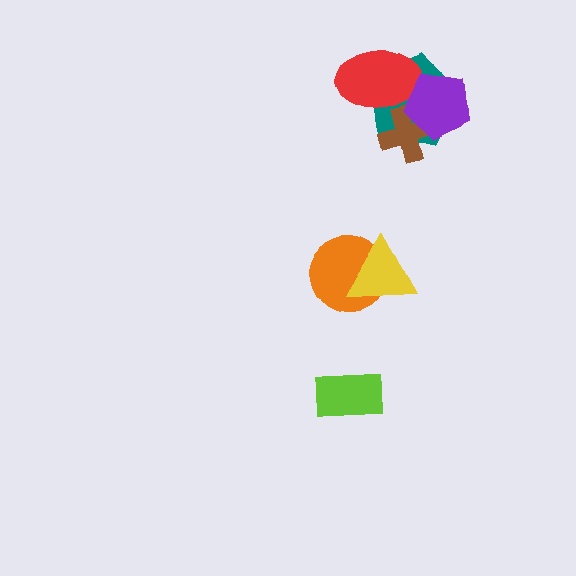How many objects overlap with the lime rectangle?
0 objects overlap with the lime rectangle.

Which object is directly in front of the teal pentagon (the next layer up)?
The brown cross is directly in front of the teal pentagon.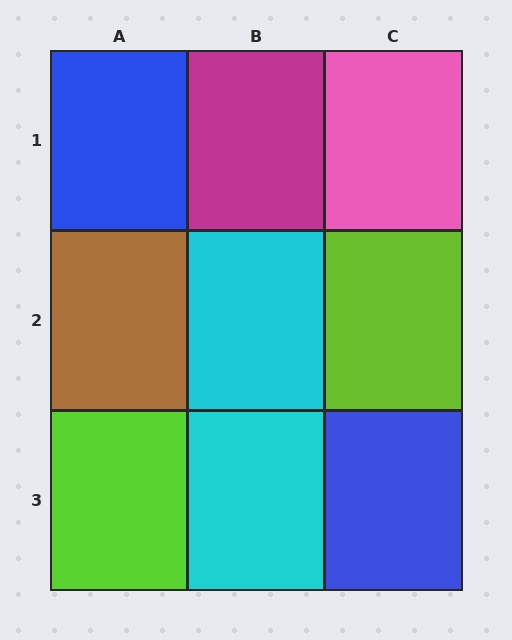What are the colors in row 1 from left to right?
Blue, magenta, pink.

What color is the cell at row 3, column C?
Blue.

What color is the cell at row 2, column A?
Brown.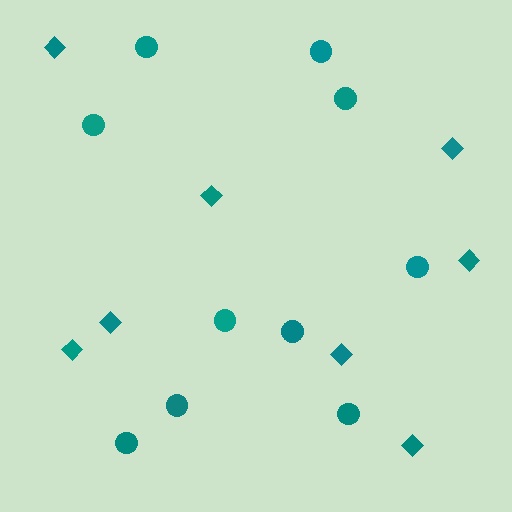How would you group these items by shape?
There are 2 groups: one group of diamonds (8) and one group of circles (10).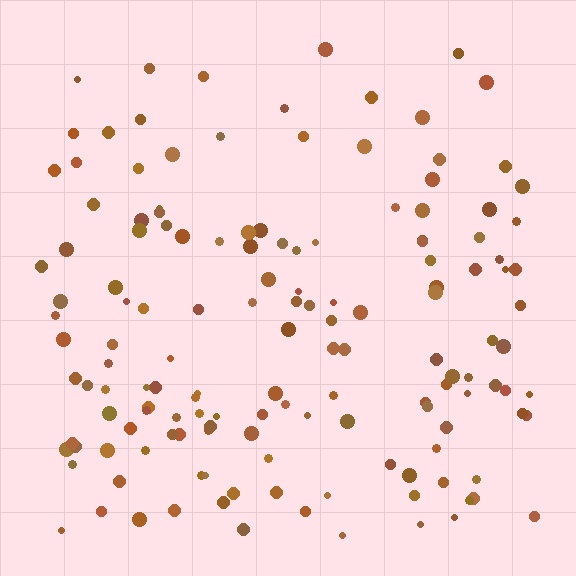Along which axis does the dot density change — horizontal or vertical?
Vertical.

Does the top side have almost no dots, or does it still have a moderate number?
Still a moderate number, just noticeably fewer than the bottom.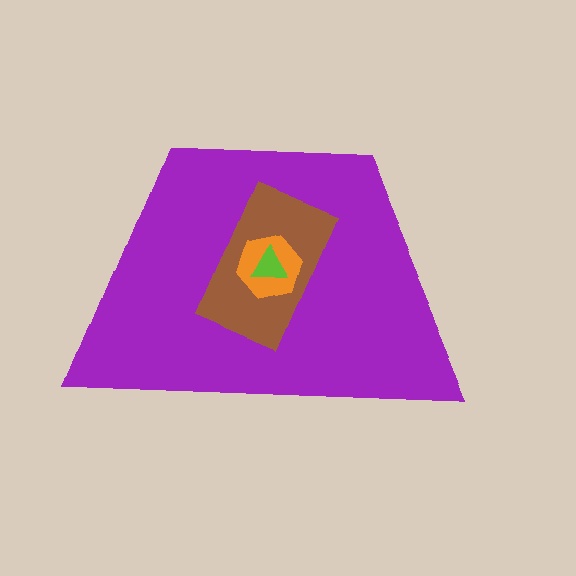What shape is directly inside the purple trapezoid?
The brown rectangle.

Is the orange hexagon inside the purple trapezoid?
Yes.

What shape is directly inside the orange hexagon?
The lime triangle.